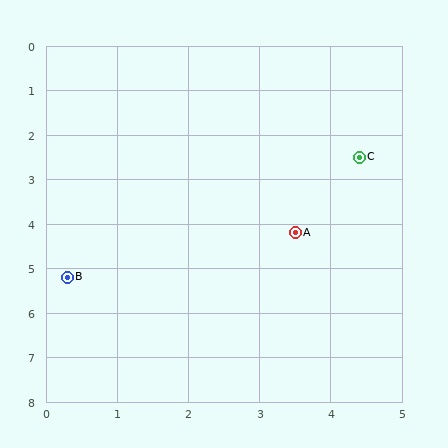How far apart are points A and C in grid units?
Points A and C are about 1.9 grid units apart.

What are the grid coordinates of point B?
Point B is at approximately (0.3, 5.2).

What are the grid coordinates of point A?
Point A is at approximately (3.5, 4.2).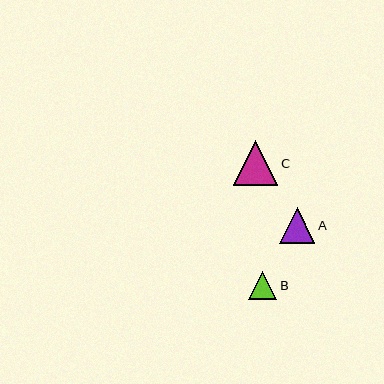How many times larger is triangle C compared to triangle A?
Triangle C is approximately 1.3 times the size of triangle A.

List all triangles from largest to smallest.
From largest to smallest: C, A, B.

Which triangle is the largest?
Triangle C is the largest with a size of approximately 44 pixels.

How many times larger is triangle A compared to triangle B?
Triangle A is approximately 1.2 times the size of triangle B.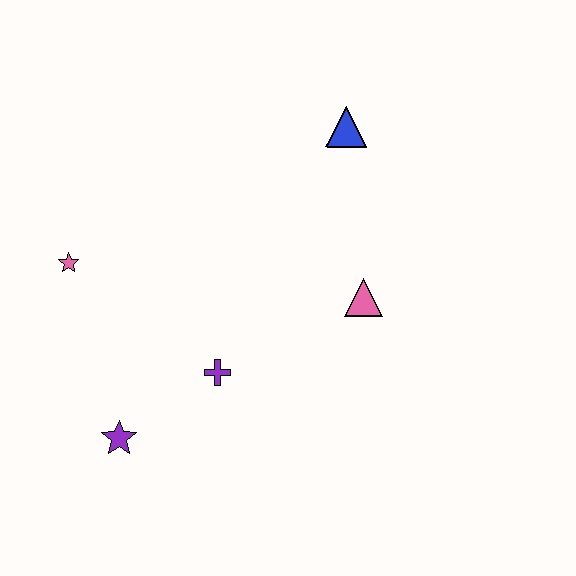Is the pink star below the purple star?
No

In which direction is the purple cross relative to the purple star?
The purple cross is to the right of the purple star.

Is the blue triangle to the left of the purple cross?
No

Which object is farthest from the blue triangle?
The purple star is farthest from the blue triangle.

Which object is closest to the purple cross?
The purple star is closest to the purple cross.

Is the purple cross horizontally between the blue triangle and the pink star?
Yes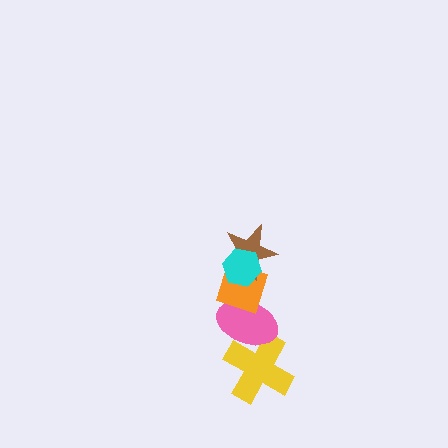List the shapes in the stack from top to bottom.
From top to bottom: the cyan hexagon, the brown star, the orange diamond, the pink ellipse, the yellow cross.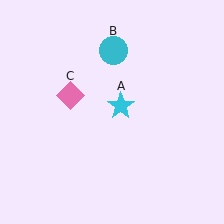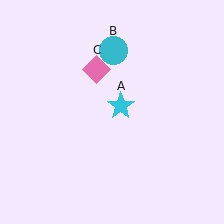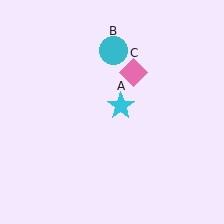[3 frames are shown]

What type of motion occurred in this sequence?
The pink diamond (object C) rotated clockwise around the center of the scene.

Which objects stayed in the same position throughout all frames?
Cyan star (object A) and cyan circle (object B) remained stationary.